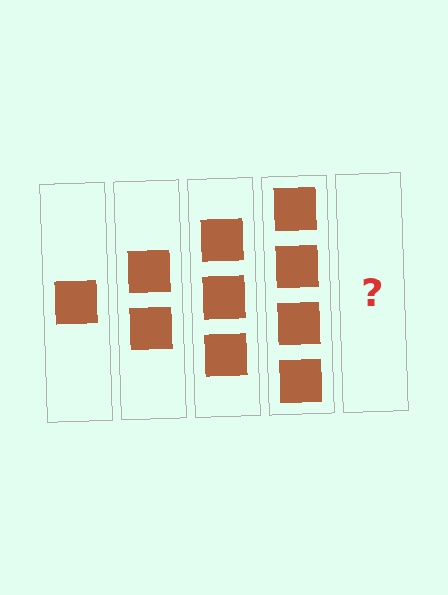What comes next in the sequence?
The next element should be 5 squares.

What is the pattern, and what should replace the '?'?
The pattern is that each step adds one more square. The '?' should be 5 squares.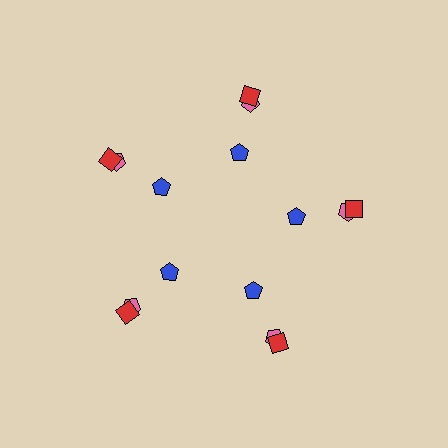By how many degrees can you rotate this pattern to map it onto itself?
The pattern maps onto itself every 72 degrees of rotation.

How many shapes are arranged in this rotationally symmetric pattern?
There are 15 shapes, arranged in 5 groups of 3.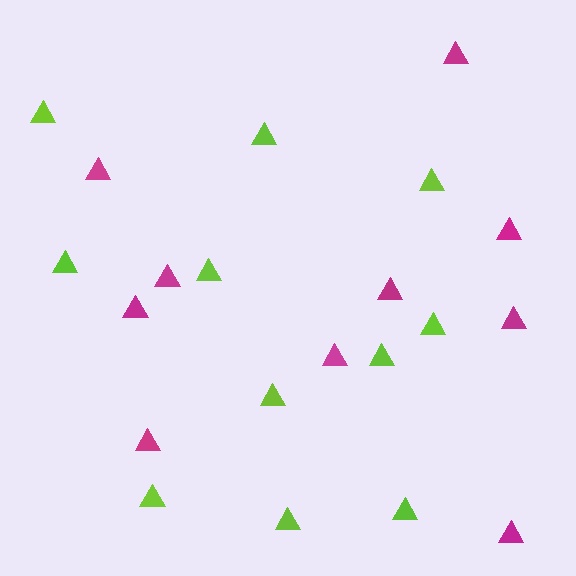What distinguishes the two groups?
There are 2 groups: one group of magenta triangles (10) and one group of lime triangles (11).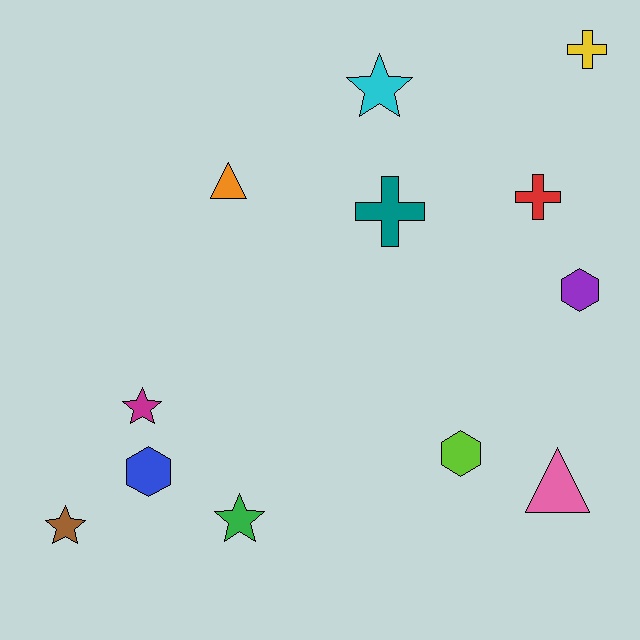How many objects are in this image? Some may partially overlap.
There are 12 objects.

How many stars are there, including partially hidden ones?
There are 4 stars.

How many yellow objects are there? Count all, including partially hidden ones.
There is 1 yellow object.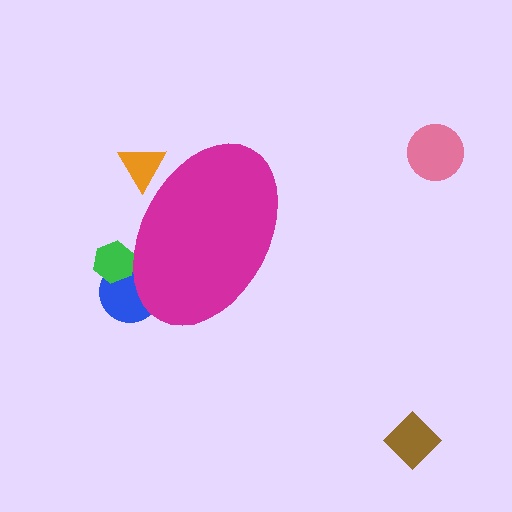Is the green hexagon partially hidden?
Yes, the green hexagon is partially hidden behind the magenta ellipse.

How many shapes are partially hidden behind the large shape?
3 shapes are partially hidden.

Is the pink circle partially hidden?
No, the pink circle is fully visible.